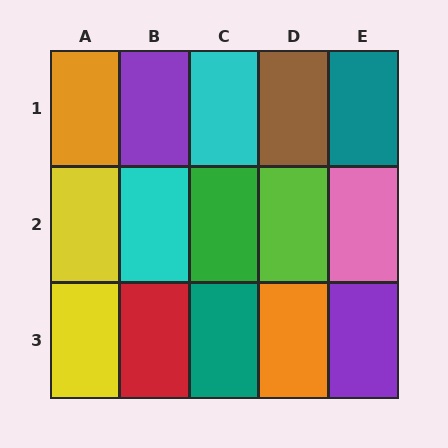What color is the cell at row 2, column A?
Yellow.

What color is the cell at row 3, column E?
Purple.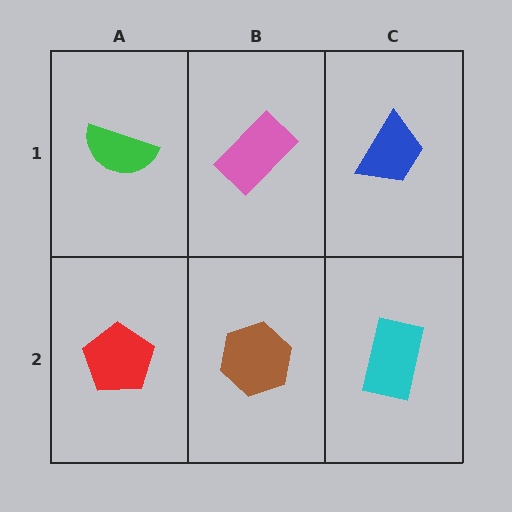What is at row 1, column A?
A green semicircle.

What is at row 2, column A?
A red pentagon.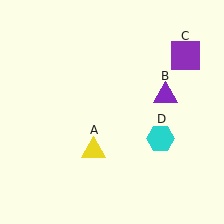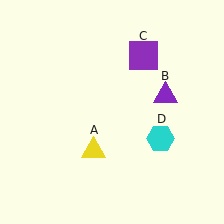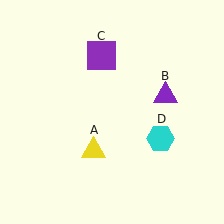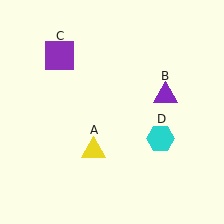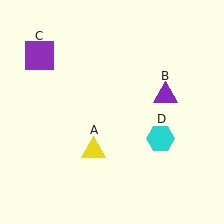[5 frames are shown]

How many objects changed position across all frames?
1 object changed position: purple square (object C).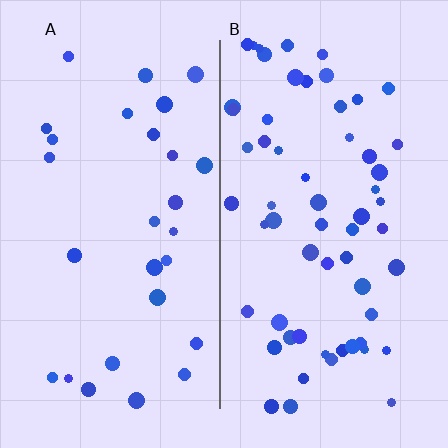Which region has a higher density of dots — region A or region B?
B (the right).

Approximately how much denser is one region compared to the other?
Approximately 2.2× — region B over region A.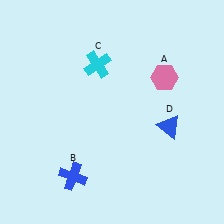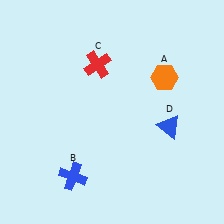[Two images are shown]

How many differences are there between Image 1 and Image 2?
There are 2 differences between the two images.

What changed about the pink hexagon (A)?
In Image 1, A is pink. In Image 2, it changed to orange.